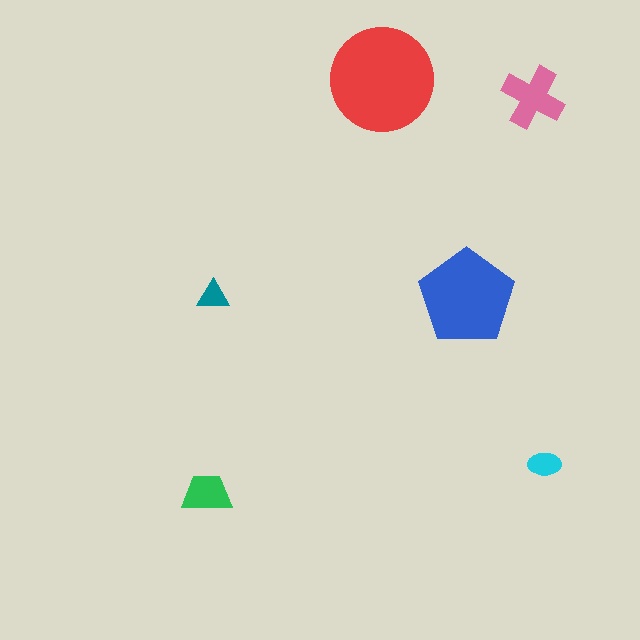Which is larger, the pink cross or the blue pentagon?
The blue pentagon.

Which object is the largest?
The red circle.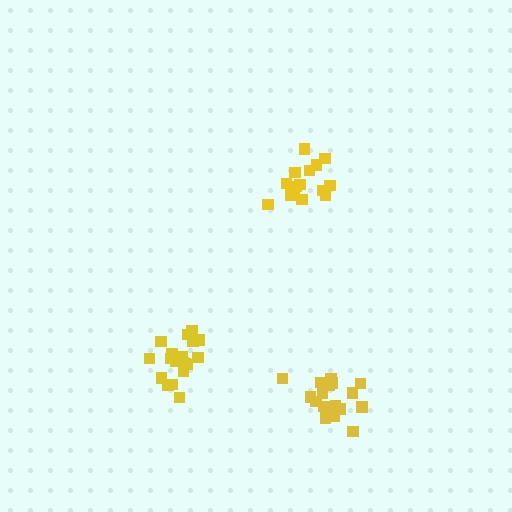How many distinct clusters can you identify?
There are 3 distinct clusters.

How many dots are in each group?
Group 1: 16 dots, Group 2: 20 dots, Group 3: 18 dots (54 total).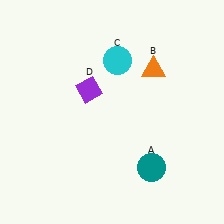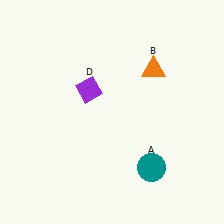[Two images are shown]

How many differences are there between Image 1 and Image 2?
There is 1 difference between the two images.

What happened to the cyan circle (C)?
The cyan circle (C) was removed in Image 2. It was in the top-right area of Image 1.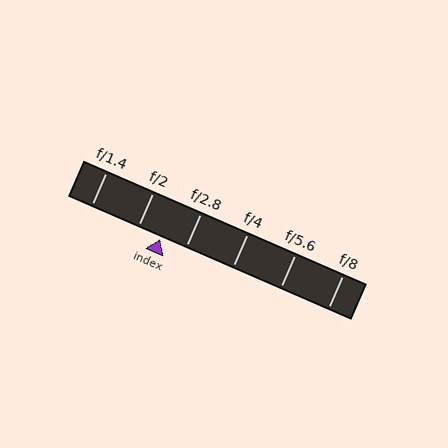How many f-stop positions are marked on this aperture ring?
There are 6 f-stop positions marked.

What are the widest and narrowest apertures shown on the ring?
The widest aperture shown is f/1.4 and the narrowest is f/8.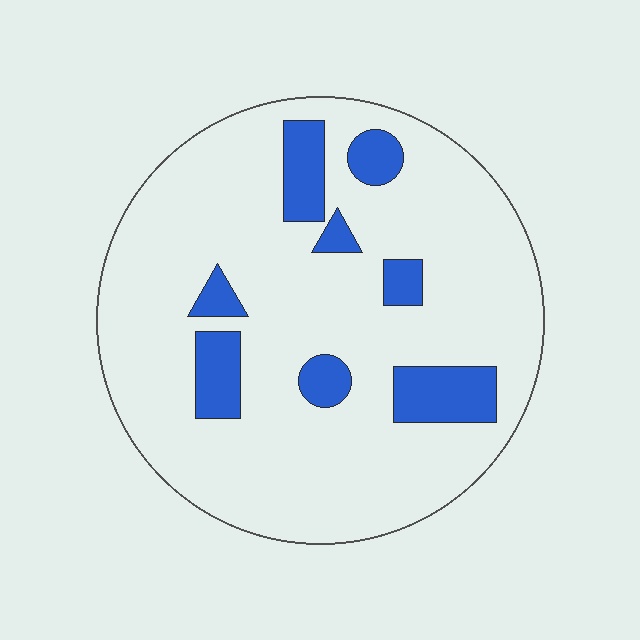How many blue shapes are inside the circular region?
8.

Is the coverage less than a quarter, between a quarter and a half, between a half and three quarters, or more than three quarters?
Less than a quarter.